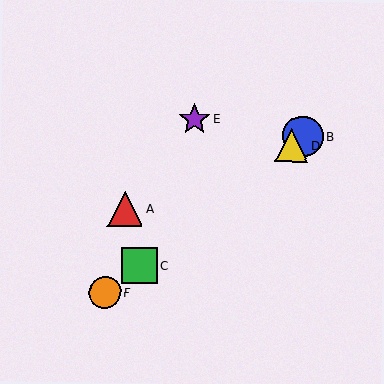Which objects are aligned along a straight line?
Objects B, C, D, F are aligned along a straight line.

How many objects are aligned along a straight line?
4 objects (B, C, D, F) are aligned along a straight line.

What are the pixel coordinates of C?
Object C is at (139, 265).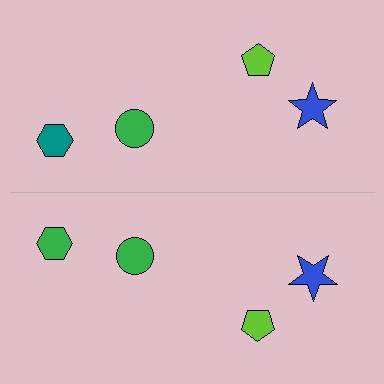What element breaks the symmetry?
The green hexagon on the bottom side breaks the symmetry — its mirror counterpart is teal.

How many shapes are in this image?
There are 8 shapes in this image.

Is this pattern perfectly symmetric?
No, the pattern is not perfectly symmetric. The green hexagon on the bottom side breaks the symmetry — its mirror counterpart is teal.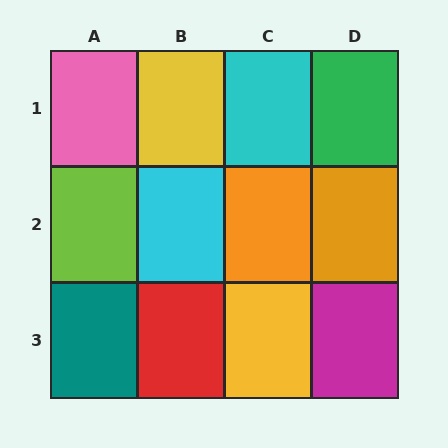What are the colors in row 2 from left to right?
Lime, cyan, orange, orange.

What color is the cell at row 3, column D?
Magenta.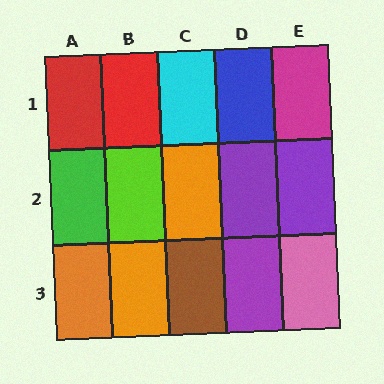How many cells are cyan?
1 cell is cyan.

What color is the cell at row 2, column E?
Purple.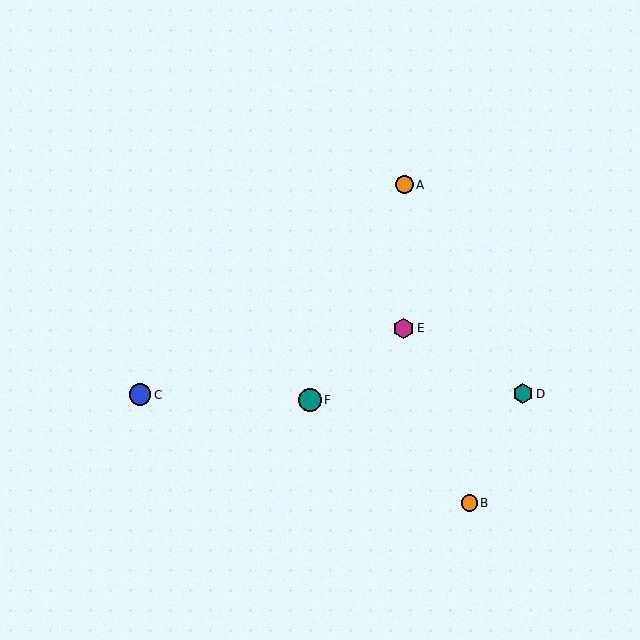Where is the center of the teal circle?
The center of the teal circle is at (310, 400).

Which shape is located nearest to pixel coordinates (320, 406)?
The teal circle (labeled F) at (310, 400) is nearest to that location.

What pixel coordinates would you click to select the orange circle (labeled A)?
Click at (404, 185) to select the orange circle A.